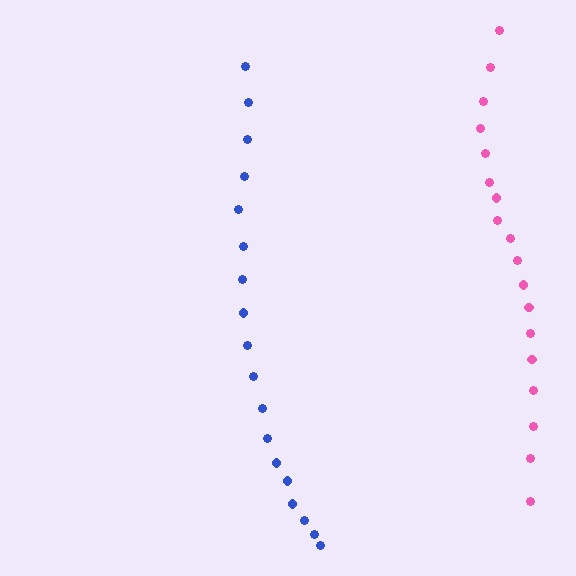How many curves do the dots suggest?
There are 2 distinct paths.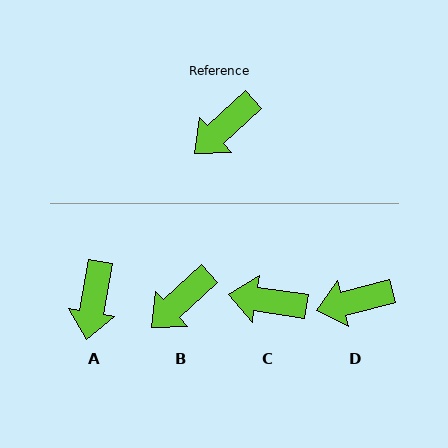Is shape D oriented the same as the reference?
No, it is off by about 28 degrees.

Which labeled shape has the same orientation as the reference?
B.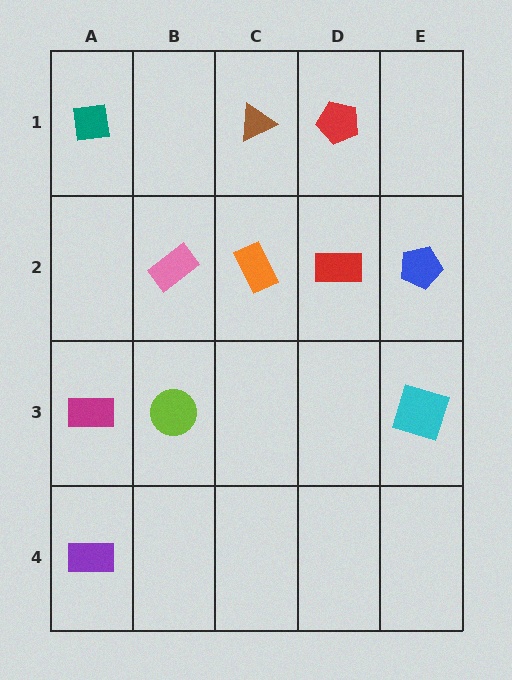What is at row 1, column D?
A red pentagon.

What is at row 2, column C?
An orange rectangle.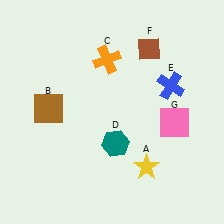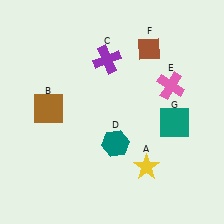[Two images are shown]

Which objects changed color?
C changed from orange to purple. E changed from blue to pink. G changed from pink to teal.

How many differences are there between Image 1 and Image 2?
There are 3 differences between the two images.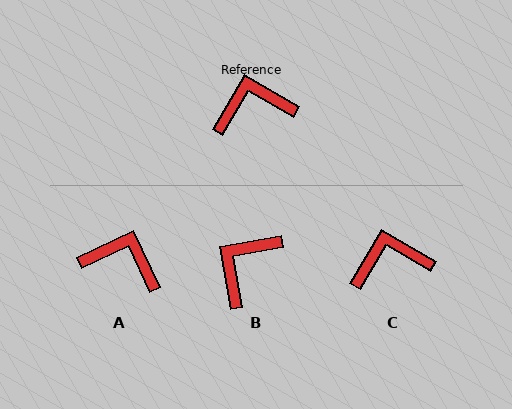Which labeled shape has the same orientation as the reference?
C.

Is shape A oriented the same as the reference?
No, it is off by about 34 degrees.